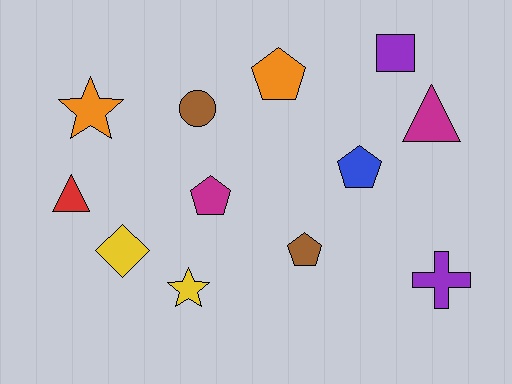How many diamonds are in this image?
There is 1 diamond.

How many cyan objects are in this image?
There are no cyan objects.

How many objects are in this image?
There are 12 objects.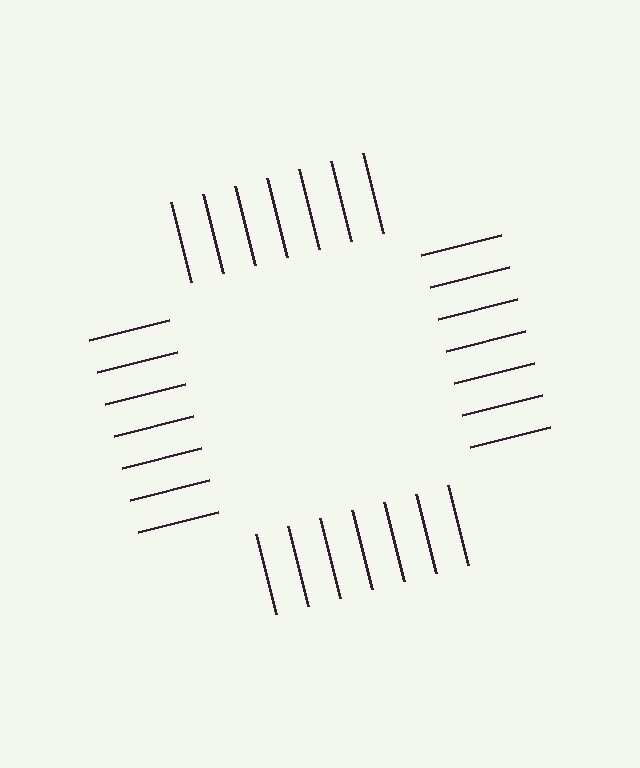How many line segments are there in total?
28 — 7 along each of the 4 edges.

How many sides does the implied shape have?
4 sides — the line-ends trace a square.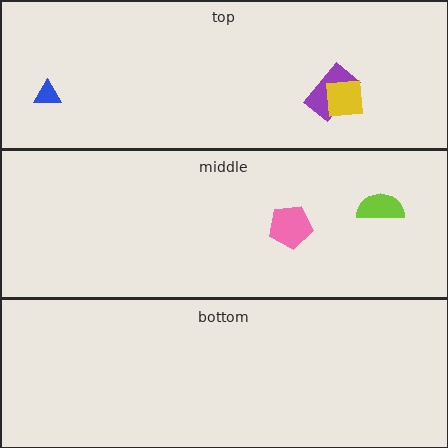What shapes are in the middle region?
The pink pentagon, the lime semicircle.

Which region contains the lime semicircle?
The middle region.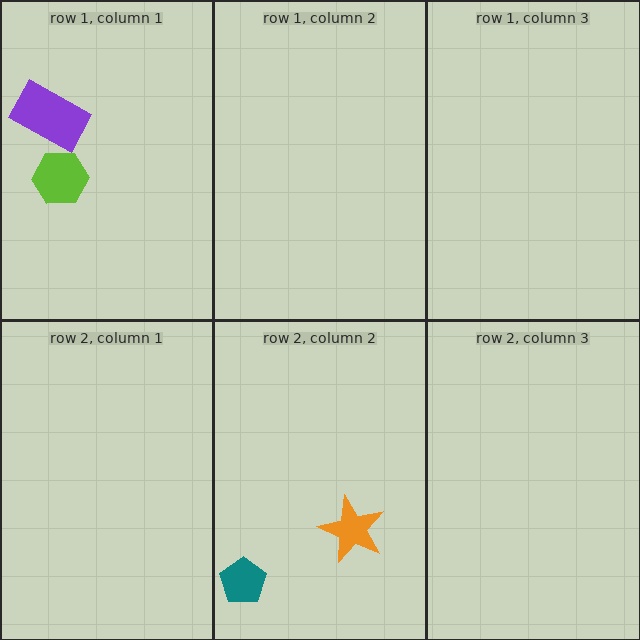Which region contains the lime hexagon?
The row 1, column 1 region.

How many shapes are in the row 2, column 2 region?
2.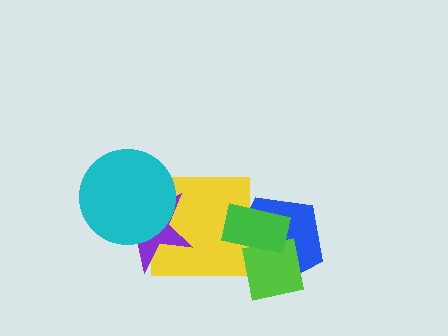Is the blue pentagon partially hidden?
Yes, it is partially covered by another shape.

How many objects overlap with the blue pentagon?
3 objects overlap with the blue pentagon.